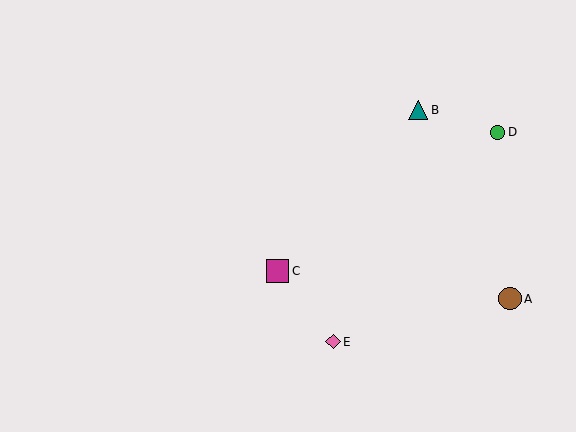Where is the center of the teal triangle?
The center of the teal triangle is at (418, 110).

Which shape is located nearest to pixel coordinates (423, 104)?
The teal triangle (labeled B) at (418, 110) is nearest to that location.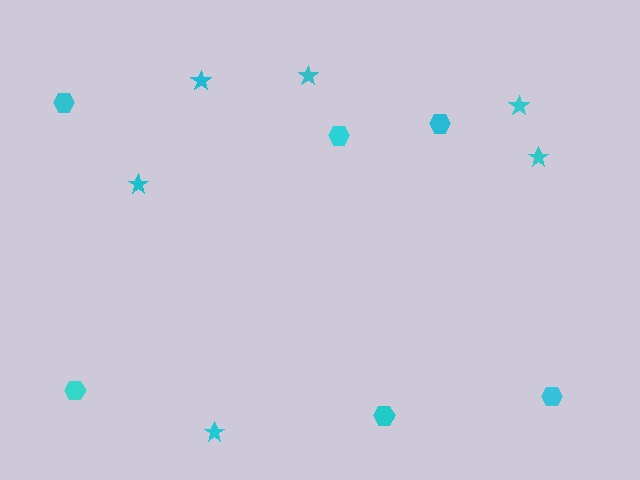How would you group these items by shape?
There are 2 groups: one group of stars (6) and one group of hexagons (6).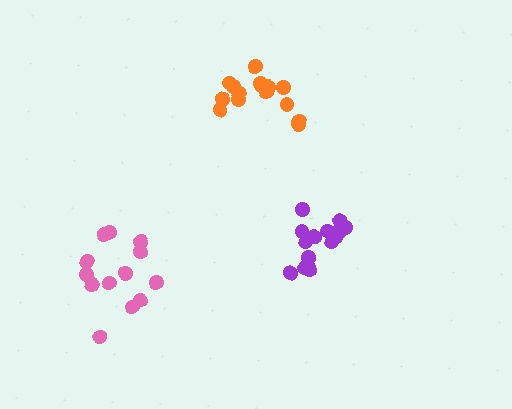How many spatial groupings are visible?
There are 3 spatial groupings.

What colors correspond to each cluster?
The clusters are colored: orange, pink, purple.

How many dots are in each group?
Group 1: 15 dots, Group 2: 13 dots, Group 3: 14 dots (42 total).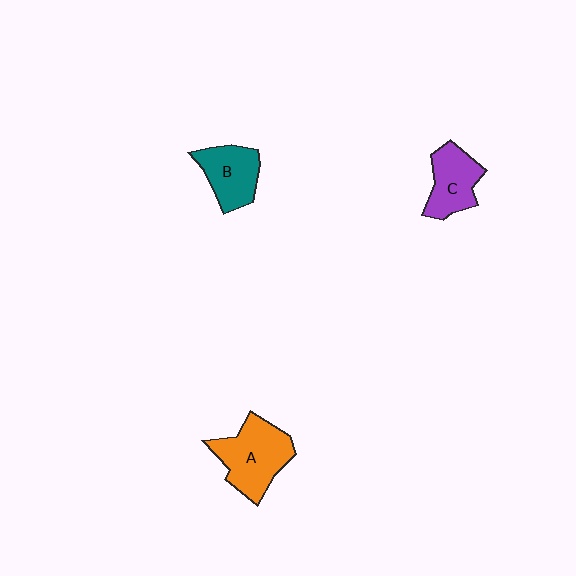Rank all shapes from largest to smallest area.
From largest to smallest: A (orange), B (teal), C (purple).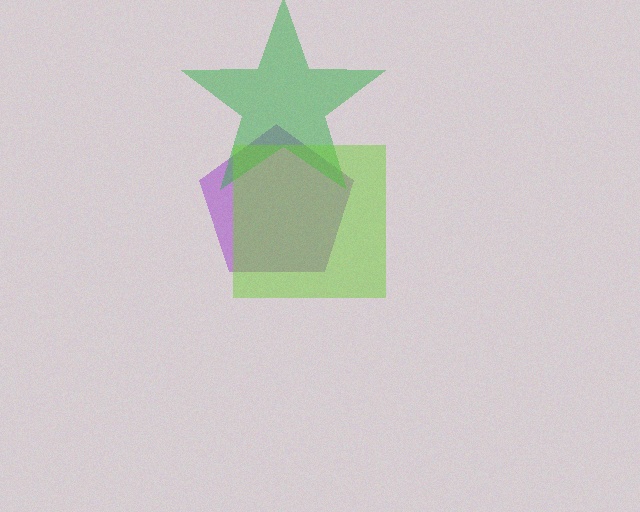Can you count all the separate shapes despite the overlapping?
Yes, there are 3 separate shapes.